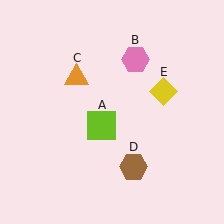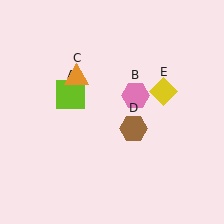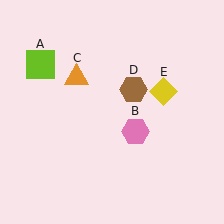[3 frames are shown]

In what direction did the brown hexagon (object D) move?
The brown hexagon (object D) moved up.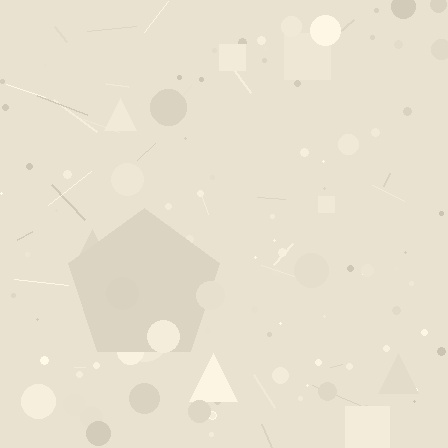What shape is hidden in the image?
A pentagon is hidden in the image.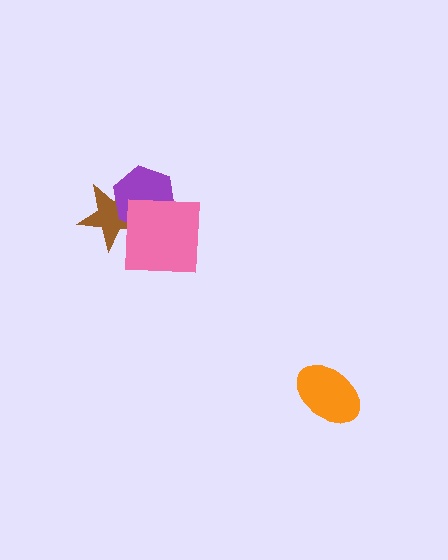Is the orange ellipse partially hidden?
No, no other shape covers it.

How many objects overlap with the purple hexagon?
2 objects overlap with the purple hexagon.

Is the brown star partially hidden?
Yes, it is partially covered by another shape.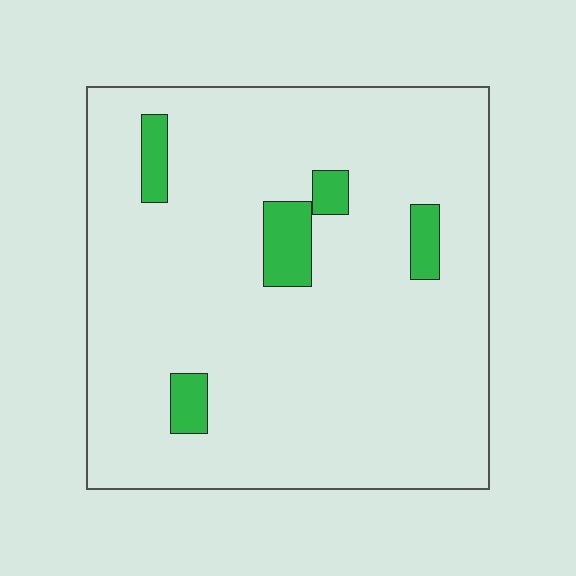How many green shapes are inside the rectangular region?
5.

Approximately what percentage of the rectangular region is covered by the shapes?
Approximately 10%.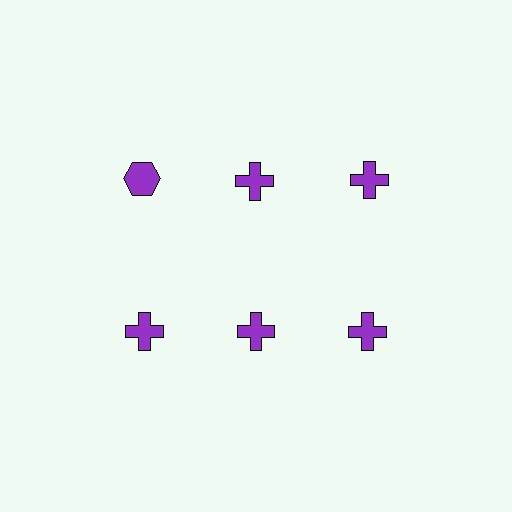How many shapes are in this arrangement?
There are 6 shapes arranged in a grid pattern.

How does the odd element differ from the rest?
It has a different shape: hexagon instead of cross.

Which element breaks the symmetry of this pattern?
The purple hexagon in the top row, leftmost column breaks the symmetry. All other shapes are purple crosses.